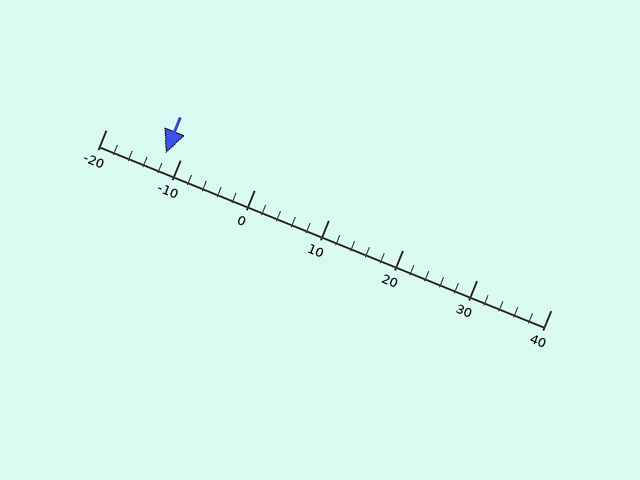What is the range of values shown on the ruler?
The ruler shows values from -20 to 40.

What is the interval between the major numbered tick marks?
The major tick marks are spaced 10 units apart.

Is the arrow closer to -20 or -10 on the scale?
The arrow is closer to -10.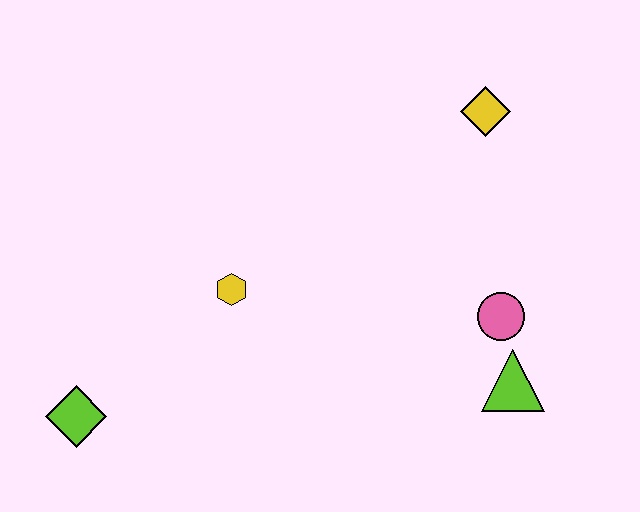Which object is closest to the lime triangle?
The pink circle is closest to the lime triangle.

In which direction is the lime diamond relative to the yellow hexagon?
The lime diamond is to the left of the yellow hexagon.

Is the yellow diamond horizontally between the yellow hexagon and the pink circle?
Yes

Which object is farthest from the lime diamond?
The yellow diamond is farthest from the lime diamond.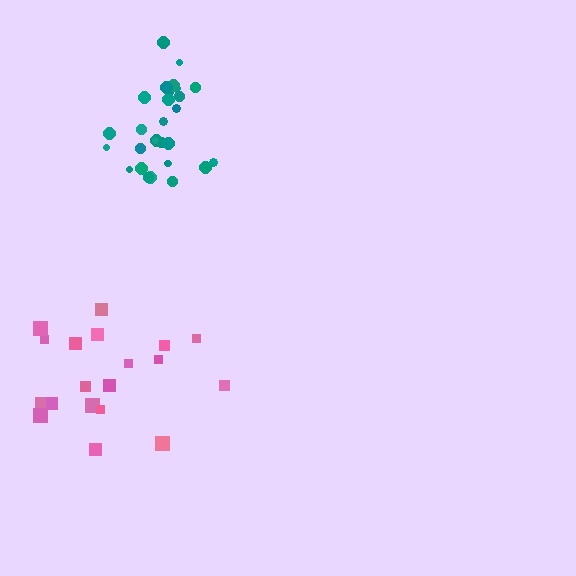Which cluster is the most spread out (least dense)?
Pink.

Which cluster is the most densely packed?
Teal.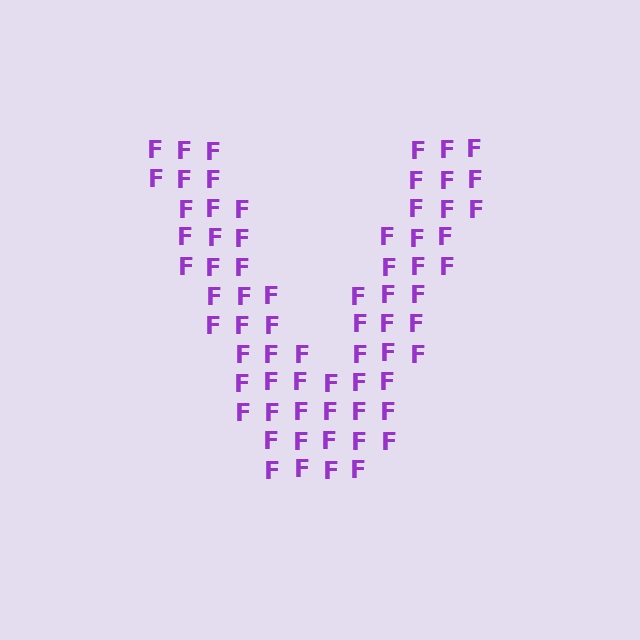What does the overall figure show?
The overall figure shows the letter V.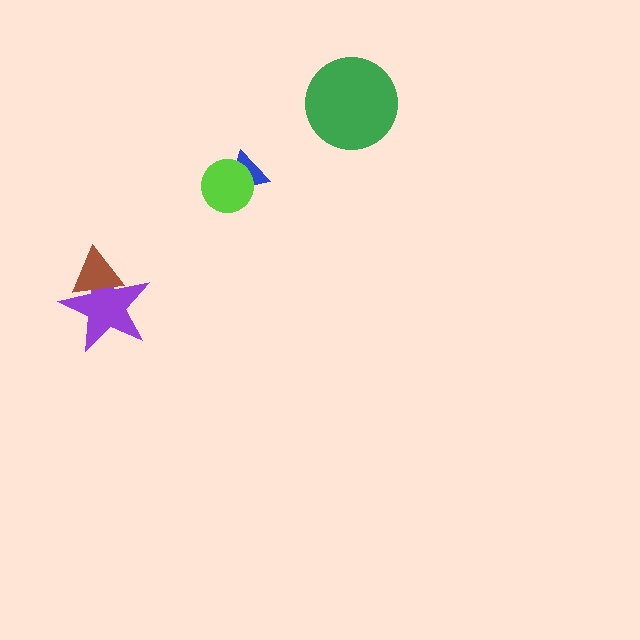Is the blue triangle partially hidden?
Yes, it is partially covered by another shape.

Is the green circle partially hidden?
No, no other shape covers it.